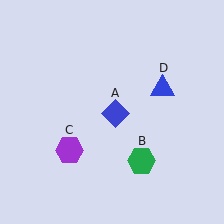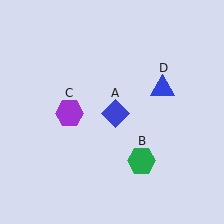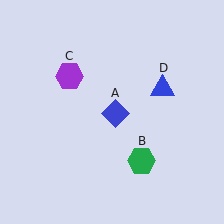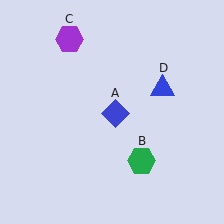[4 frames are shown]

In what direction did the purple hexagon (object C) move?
The purple hexagon (object C) moved up.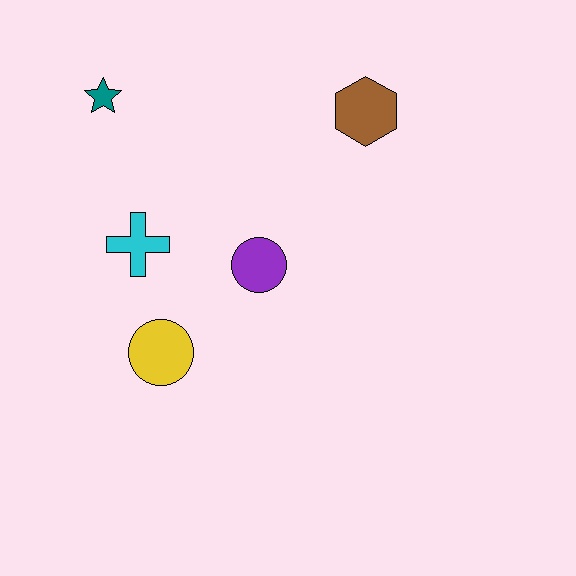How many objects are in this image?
There are 5 objects.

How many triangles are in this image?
There are no triangles.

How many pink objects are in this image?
There are no pink objects.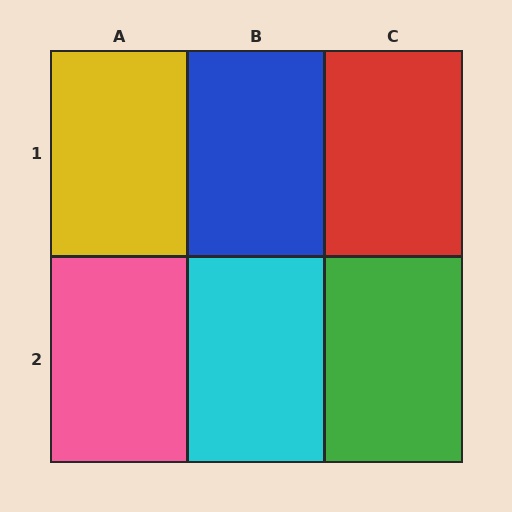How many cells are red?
1 cell is red.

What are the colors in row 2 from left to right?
Pink, cyan, green.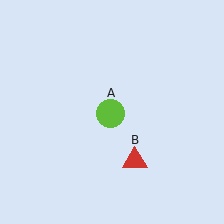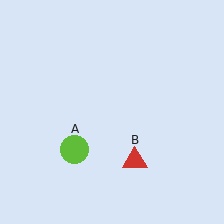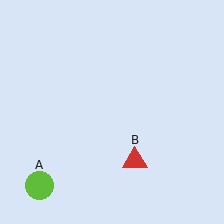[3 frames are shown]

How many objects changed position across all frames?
1 object changed position: lime circle (object A).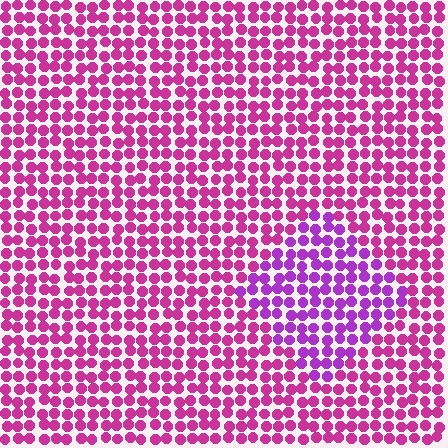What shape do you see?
I see a diamond.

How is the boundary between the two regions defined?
The boundary is defined purely by a slight shift in hue (about 31 degrees). Spacing, size, and orientation are identical on both sides.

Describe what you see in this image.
The image is filled with small magenta elements in a uniform arrangement. A diamond-shaped region is visible where the elements are tinted to a slightly different hue, forming a subtle color boundary.